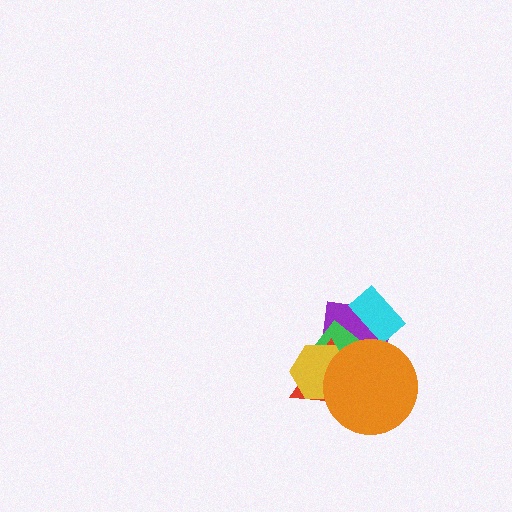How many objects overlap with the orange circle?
4 objects overlap with the orange circle.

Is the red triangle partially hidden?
Yes, it is partially covered by another shape.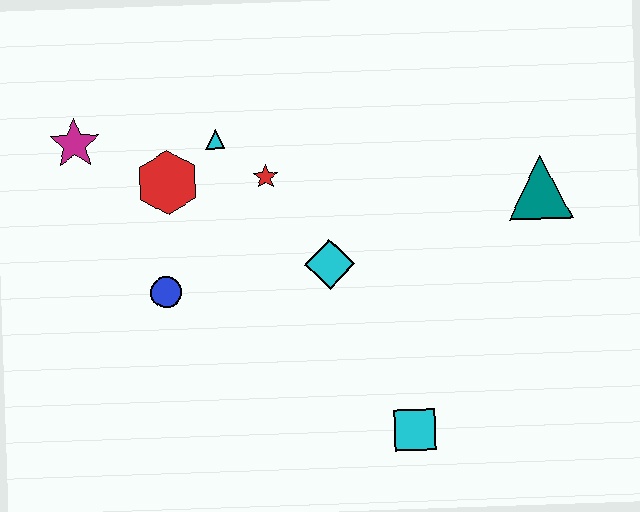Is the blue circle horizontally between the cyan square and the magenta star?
Yes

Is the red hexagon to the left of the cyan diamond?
Yes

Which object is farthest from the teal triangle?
The magenta star is farthest from the teal triangle.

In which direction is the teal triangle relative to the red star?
The teal triangle is to the right of the red star.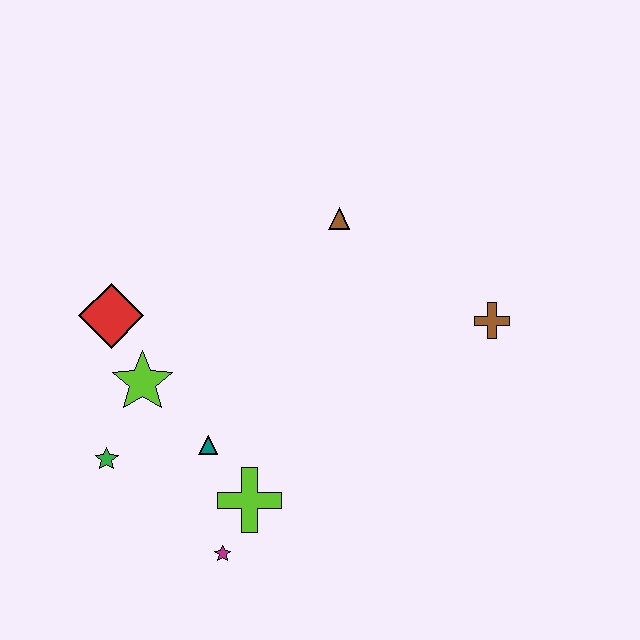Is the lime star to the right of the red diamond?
Yes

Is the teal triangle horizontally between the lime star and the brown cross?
Yes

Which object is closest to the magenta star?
The lime cross is closest to the magenta star.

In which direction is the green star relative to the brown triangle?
The green star is below the brown triangle.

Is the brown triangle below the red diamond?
No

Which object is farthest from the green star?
The brown cross is farthest from the green star.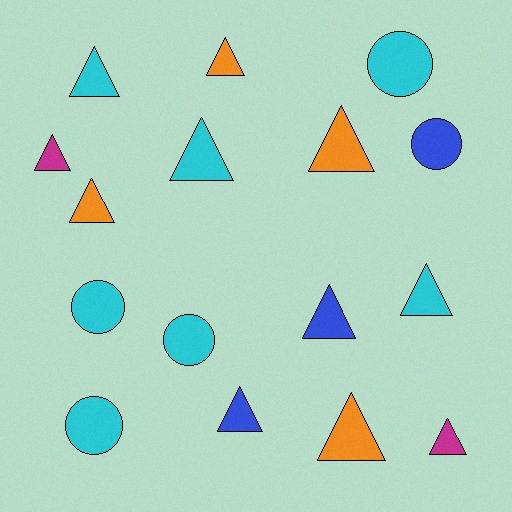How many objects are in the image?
There are 16 objects.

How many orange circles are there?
There are no orange circles.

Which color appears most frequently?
Cyan, with 7 objects.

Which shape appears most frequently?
Triangle, with 11 objects.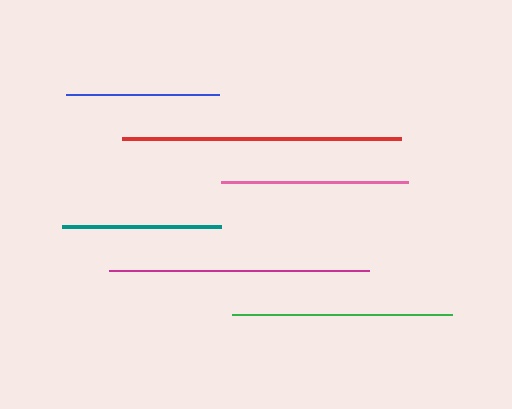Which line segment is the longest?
The red line is the longest at approximately 279 pixels.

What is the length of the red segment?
The red segment is approximately 279 pixels long.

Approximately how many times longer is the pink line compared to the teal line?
The pink line is approximately 1.2 times the length of the teal line.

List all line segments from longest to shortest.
From longest to shortest: red, magenta, green, pink, teal, blue.